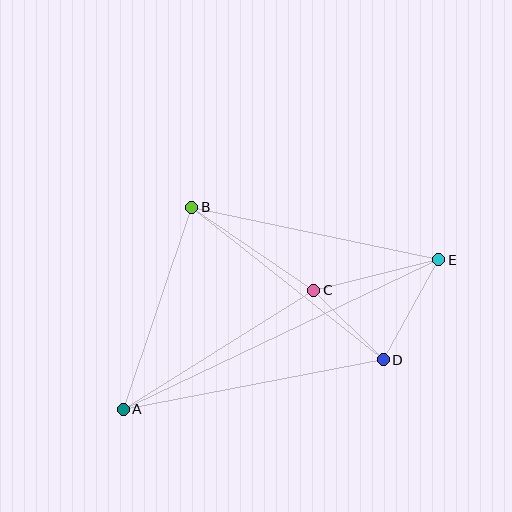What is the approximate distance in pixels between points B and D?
The distance between B and D is approximately 245 pixels.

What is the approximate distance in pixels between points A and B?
The distance between A and B is approximately 213 pixels.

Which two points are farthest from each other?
Points A and E are farthest from each other.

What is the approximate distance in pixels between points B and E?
The distance between B and E is approximately 253 pixels.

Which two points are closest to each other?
Points C and D are closest to each other.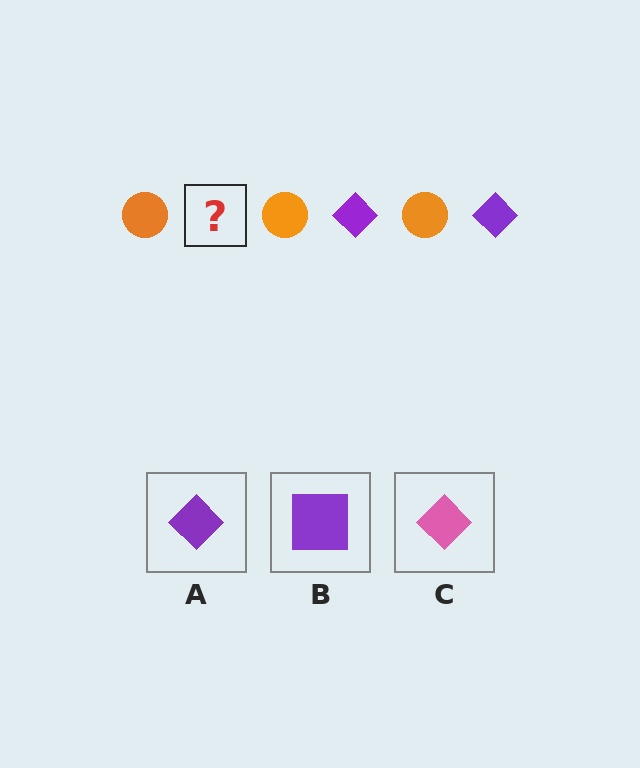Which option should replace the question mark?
Option A.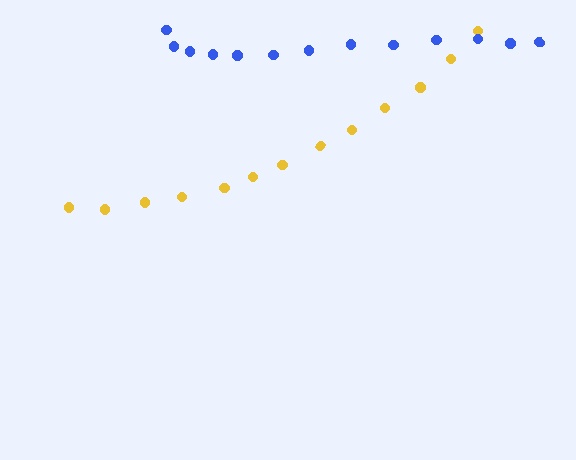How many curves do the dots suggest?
There are 2 distinct paths.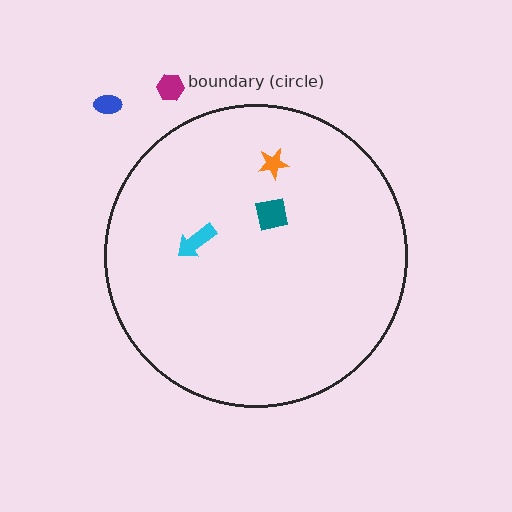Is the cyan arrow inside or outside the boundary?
Inside.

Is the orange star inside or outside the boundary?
Inside.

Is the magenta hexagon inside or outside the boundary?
Outside.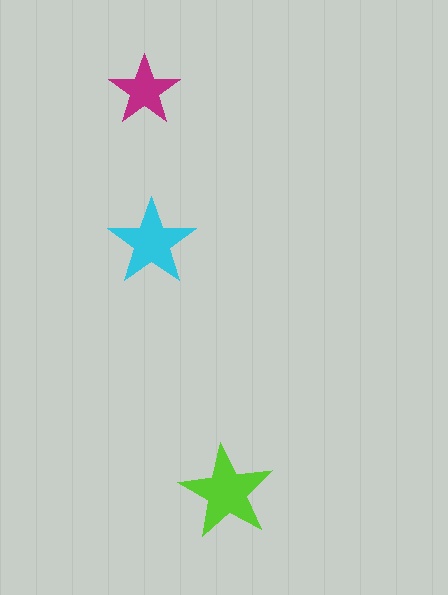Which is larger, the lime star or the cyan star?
The lime one.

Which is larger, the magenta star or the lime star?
The lime one.